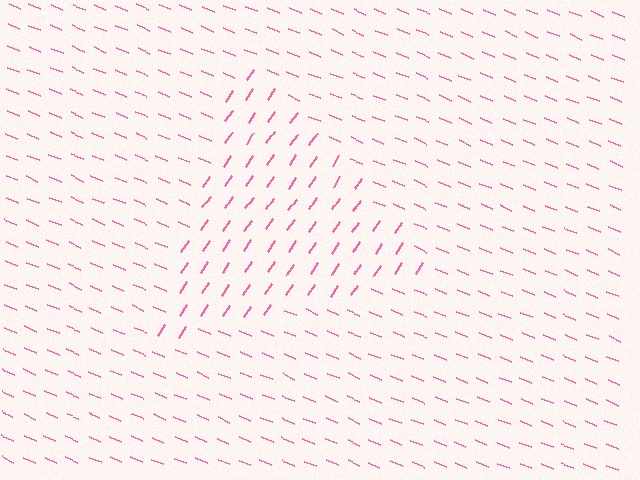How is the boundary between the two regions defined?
The boundary is defined purely by a change in line orientation (approximately 78 degrees difference). All lines are the same color and thickness.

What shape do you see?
I see a triangle.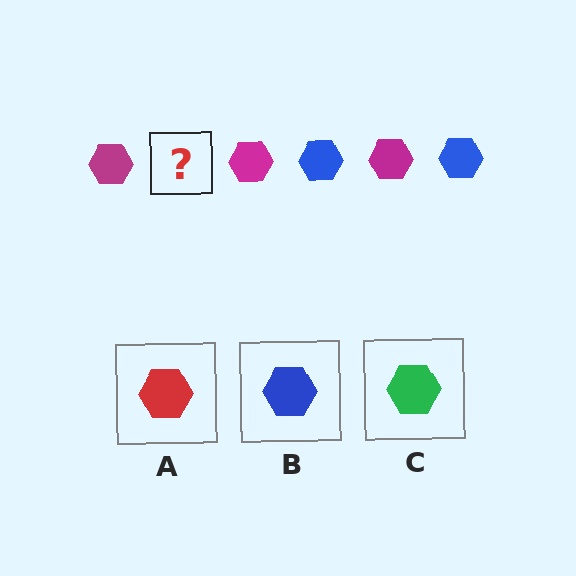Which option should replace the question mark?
Option B.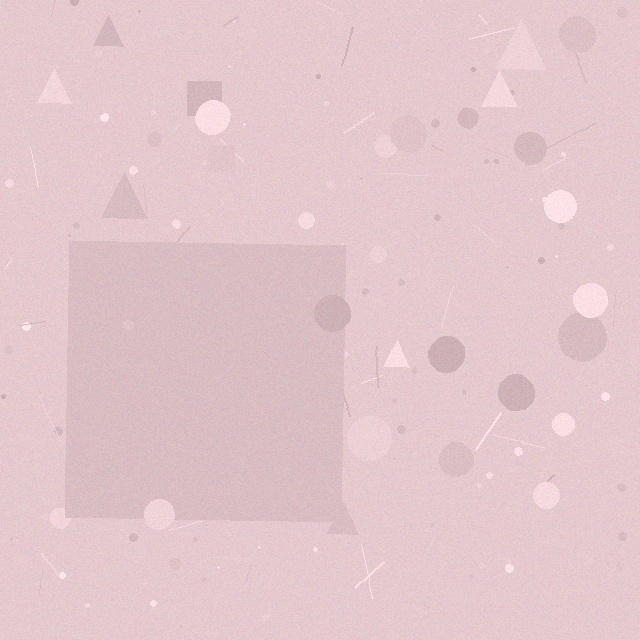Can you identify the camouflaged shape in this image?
The camouflaged shape is a square.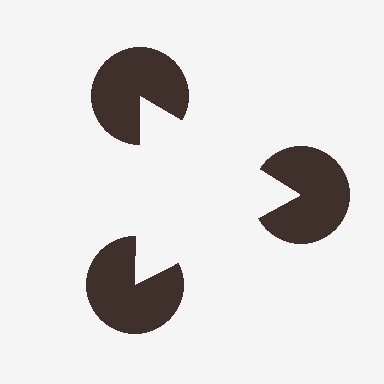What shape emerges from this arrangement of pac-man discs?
An illusory triangle — its edges are inferred from the aligned wedge cuts in the pac-man discs, not physically drawn.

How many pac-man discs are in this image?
There are 3 — one at each vertex of the illusory triangle.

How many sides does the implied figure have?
3 sides.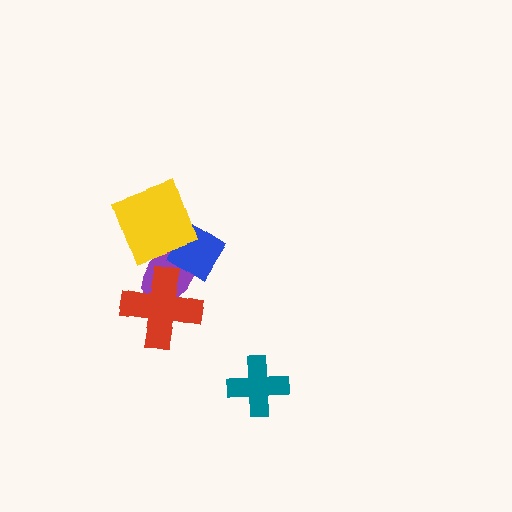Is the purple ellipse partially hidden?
Yes, it is partially covered by another shape.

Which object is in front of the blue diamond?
The yellow square is in front of the blue diamond.